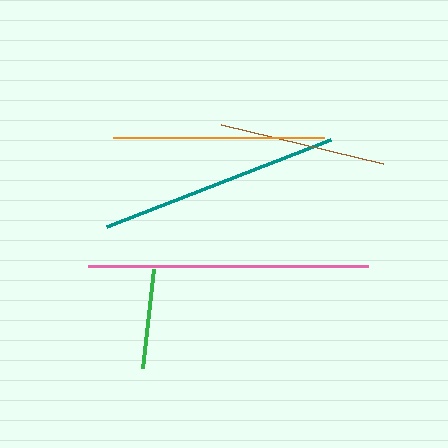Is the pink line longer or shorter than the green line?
The pink line is longer than the green line.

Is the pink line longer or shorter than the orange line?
The pink line is longer than the orange line.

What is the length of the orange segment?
The orange segment is approximately 211 pixels long.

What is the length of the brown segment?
The brown segment is approximately 166 pixels long.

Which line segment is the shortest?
The green line is the shortest at approximately 100 pixels.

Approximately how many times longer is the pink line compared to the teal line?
The pink line is approximately 1.2 times the length of the teal line.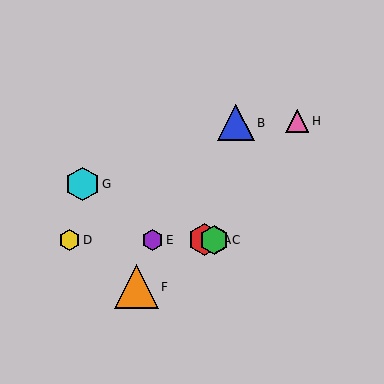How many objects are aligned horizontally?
4 objects (A, C, D, E) are aligned horizontally.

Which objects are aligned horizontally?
Objects A, C, D, E are aligned horizontally.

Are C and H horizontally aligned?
No, C is at y≈240 and H is at y≈121.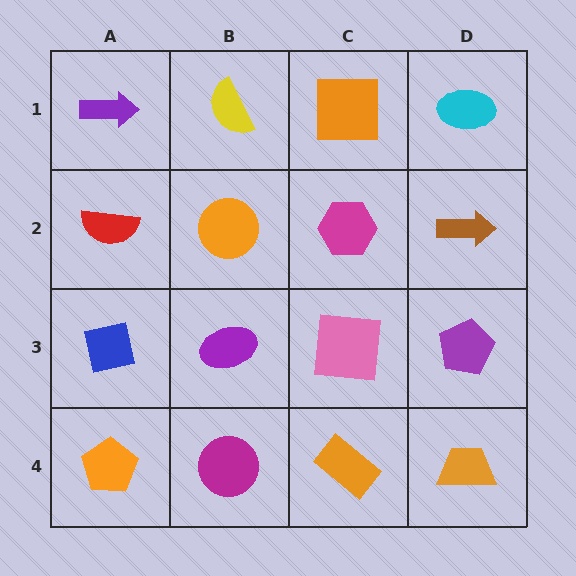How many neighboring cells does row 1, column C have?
3.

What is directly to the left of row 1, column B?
A purple arrow.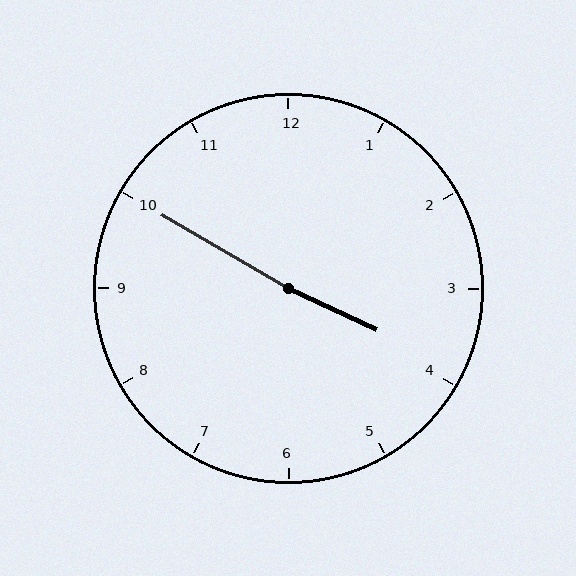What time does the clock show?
3:50.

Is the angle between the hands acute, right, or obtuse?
It is obtuse.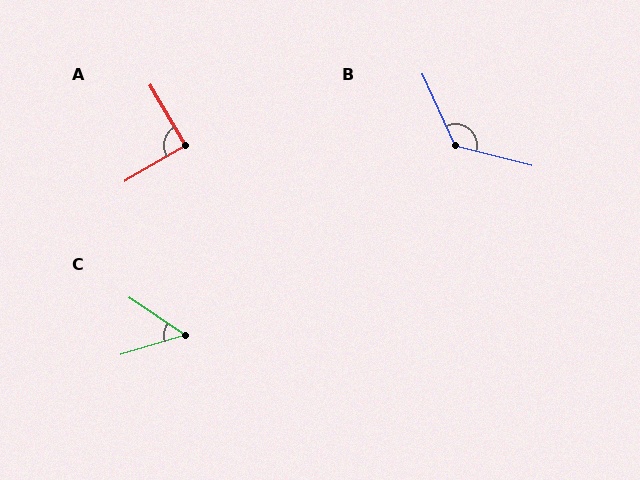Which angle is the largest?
B, at approximately 128 degrees.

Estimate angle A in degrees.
Approximately 90 degrees.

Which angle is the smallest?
C, at approximately 50 degrees.